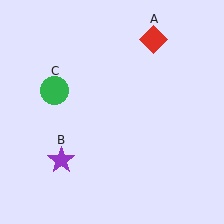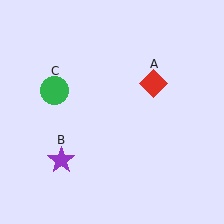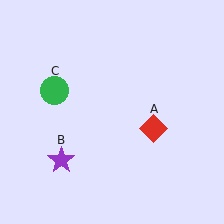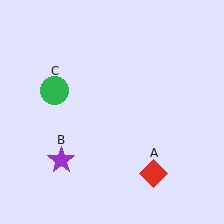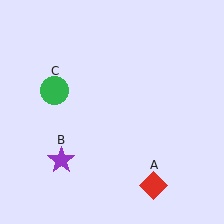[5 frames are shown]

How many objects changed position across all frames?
1 object changed position: red diamond (object A).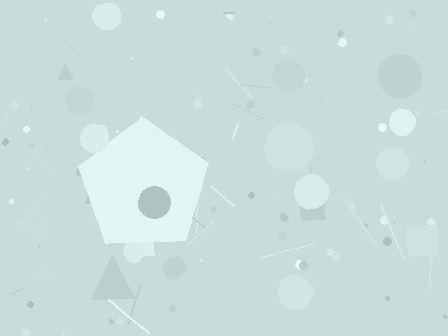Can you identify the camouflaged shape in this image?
The camouflaged shape is a pentagon.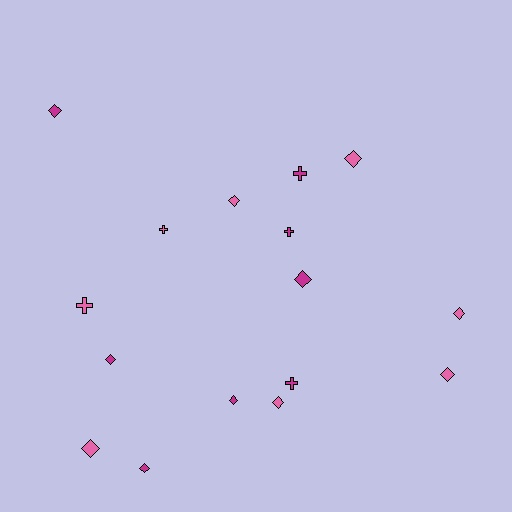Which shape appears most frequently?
Diamond, with 11 objects.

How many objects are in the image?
There are 16 objects.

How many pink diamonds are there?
There are 6 pink diamonds.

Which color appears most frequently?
Pink, with 8 objects.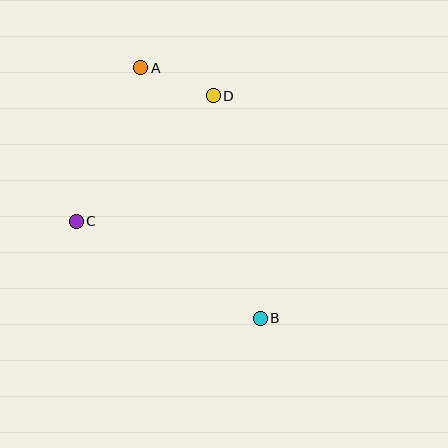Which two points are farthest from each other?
Points A and B are farthest from each other.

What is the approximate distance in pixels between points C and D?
The distance between C and D is approximately 186 pixels.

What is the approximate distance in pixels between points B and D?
The distance between B and D is approximately 227 pixels.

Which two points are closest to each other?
Points A and D are closest to each other.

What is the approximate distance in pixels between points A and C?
The distance between A and C is approximately 166 pixels.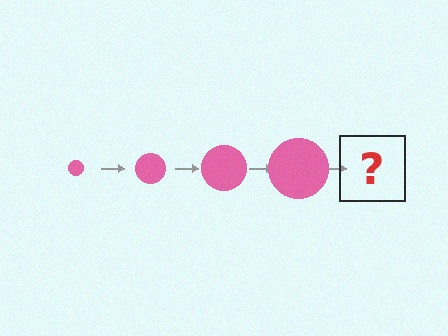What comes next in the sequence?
The next element should be a pink circle, larger than the previous one.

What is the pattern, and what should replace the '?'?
The pattern is that the circle gets progressively larger each step. The '?' should be a pink circle, larger than the previous one.